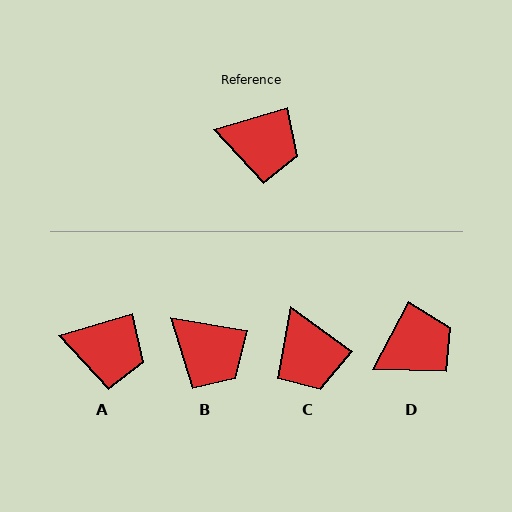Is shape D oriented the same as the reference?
No, it is off by about 46 degrees.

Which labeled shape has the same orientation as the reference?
A.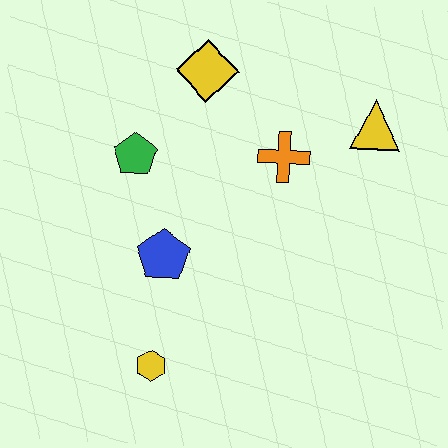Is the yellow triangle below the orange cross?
No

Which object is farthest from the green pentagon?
The yellow triangle is farthest from the green pentagon.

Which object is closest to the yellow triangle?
The orange cross is closest to the yellow triangle.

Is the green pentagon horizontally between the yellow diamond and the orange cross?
No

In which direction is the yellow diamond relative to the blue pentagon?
The yellow diamond is above the blue pentagon.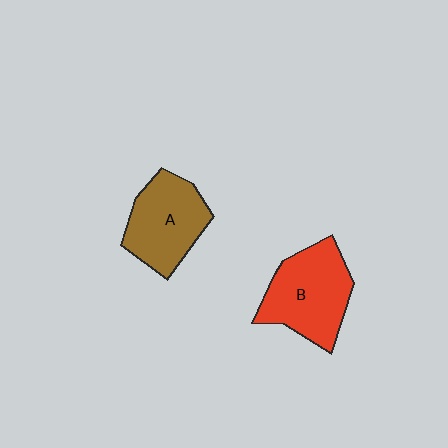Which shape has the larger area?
Shape B (red).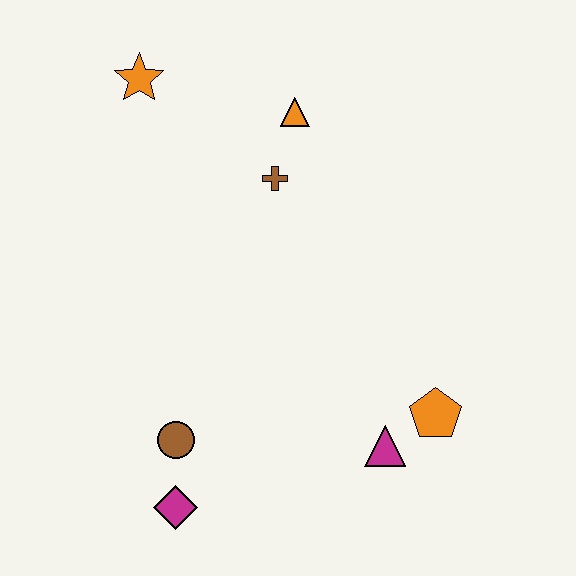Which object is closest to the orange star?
The orange triangle is closest to the orange star.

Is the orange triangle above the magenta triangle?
Yes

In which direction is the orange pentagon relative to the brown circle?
The orange pentagon is to the right of the brown circle.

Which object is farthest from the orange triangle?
The magenta diamond is farthest from the orange triangle.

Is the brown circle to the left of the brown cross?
Yes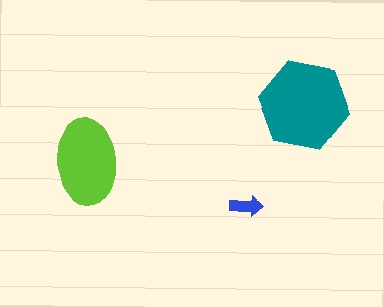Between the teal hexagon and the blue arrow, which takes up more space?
The teal hexagon.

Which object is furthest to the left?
The lime ellipse is leftmost.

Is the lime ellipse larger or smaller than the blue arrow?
Larger.